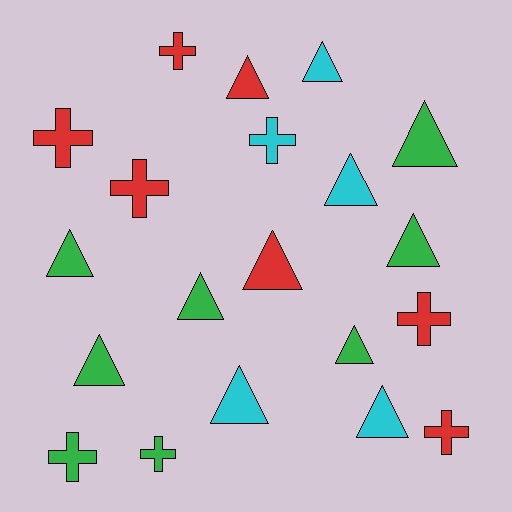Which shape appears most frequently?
Triangle, with 12 objects.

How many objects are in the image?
There are 20 objects.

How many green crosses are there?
There are 2 green crosses.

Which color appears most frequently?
Green, with 8 objects.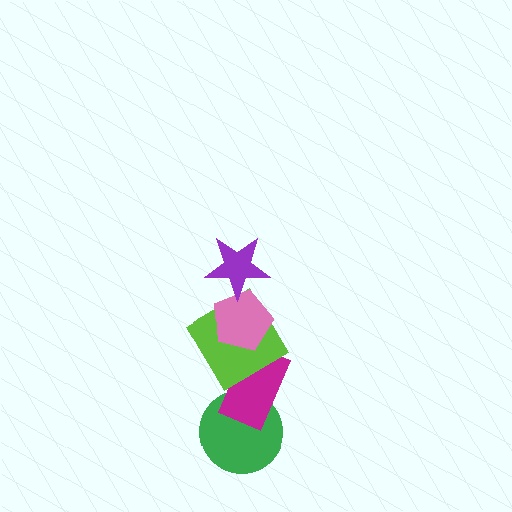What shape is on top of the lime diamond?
The pink pentagon is on top of the lime diamond.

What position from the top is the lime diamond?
The lime diamond is 3rd from the top.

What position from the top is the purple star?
The purple star is 1st from the top.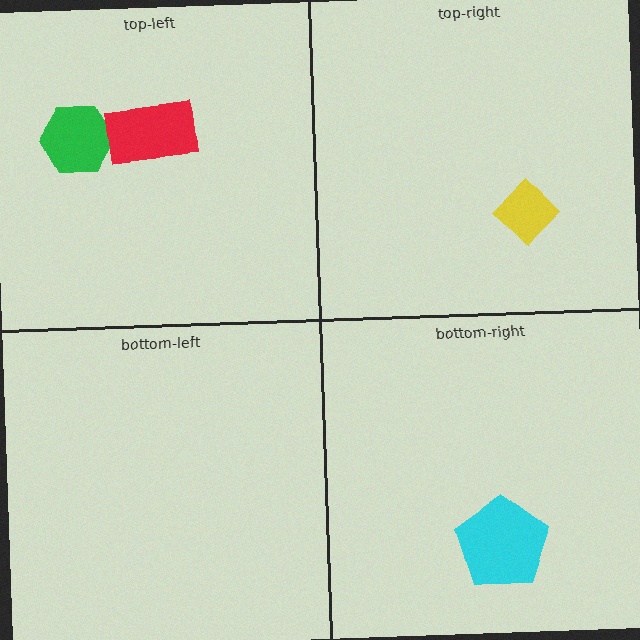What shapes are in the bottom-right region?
The cyan pentagon.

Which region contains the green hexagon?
The top-left region.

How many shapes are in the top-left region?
2.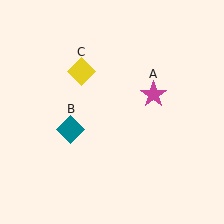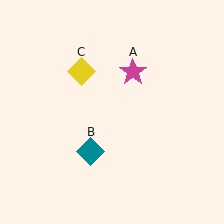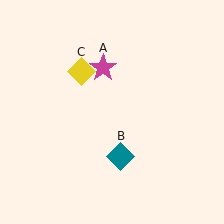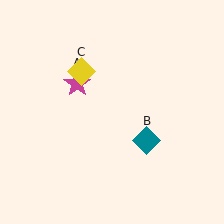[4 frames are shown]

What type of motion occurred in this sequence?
The magenta star (object A), teal diamond (object B) rotated counterclockwise around the center of the scene.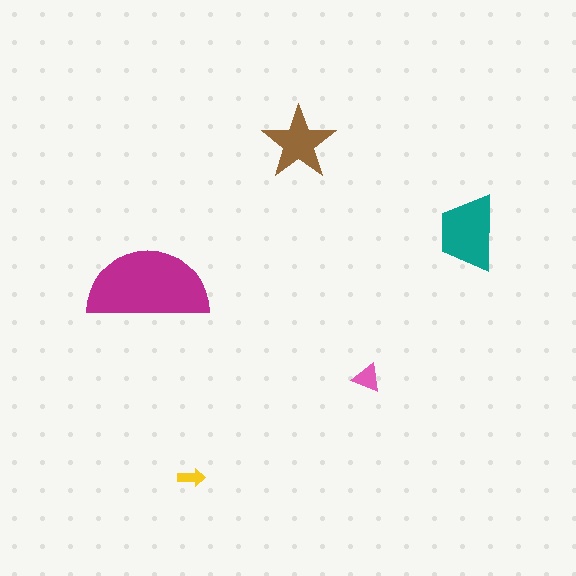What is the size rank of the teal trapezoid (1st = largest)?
2nd.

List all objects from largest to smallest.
The magenta semicircle, the teal trapezoid, the brown star, the pink triangle, the yellow arrow.